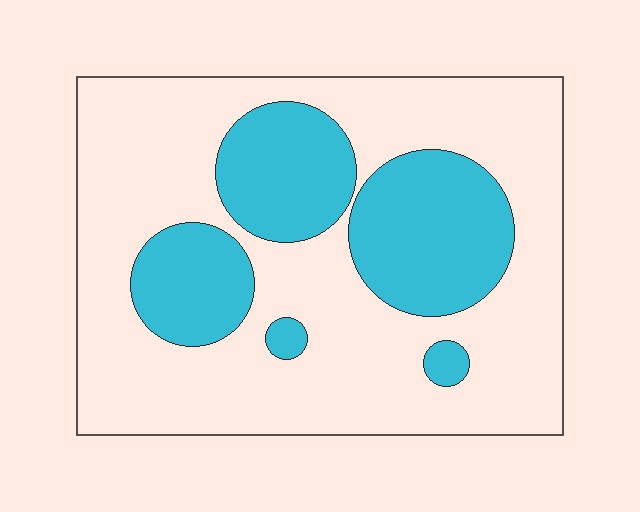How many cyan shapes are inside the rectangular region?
5.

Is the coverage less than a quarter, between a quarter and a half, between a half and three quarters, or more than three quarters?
Between a quarter and a half.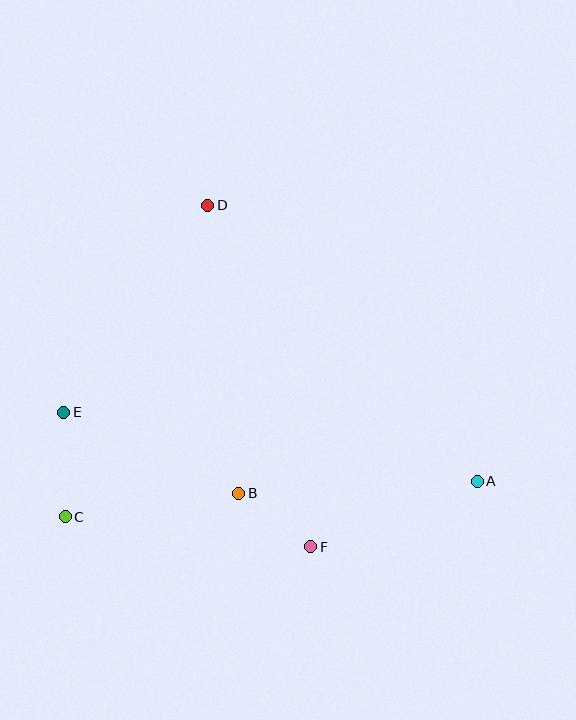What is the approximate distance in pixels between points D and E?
The distance between D and E is approximately 252 pixels.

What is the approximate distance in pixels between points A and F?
The distance between A and F is approximately 179 pixels.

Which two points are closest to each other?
Points B and F are closest to each other.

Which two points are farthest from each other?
Points A and E are farthest from each other.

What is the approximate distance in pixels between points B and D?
The distance between B and D is approximately 290 pixels.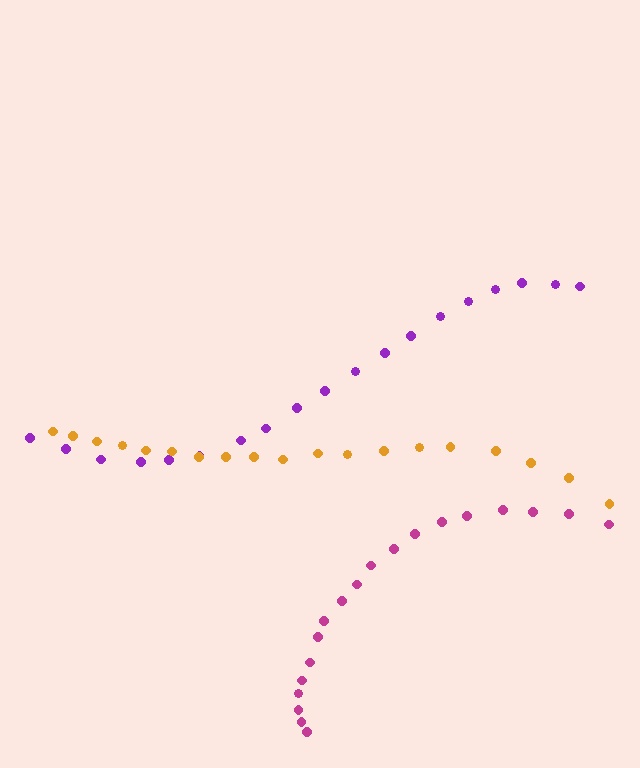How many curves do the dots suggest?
There are 3 distinct paths.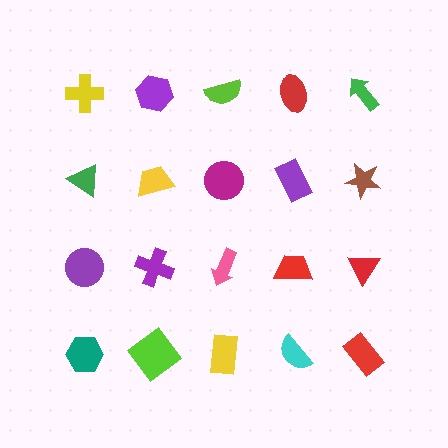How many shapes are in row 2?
5 shapes.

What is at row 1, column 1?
A yellow cross.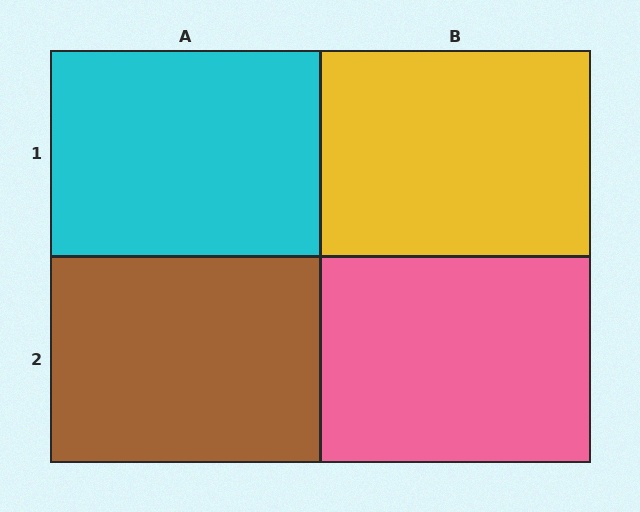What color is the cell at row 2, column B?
Pink.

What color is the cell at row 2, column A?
Brown.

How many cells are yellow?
1 cell is yellow.